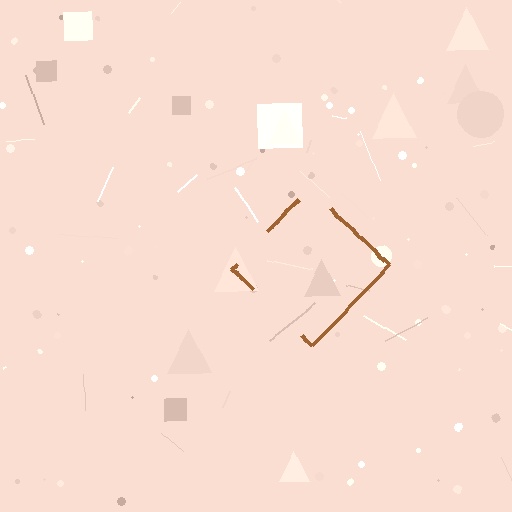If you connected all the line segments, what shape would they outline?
They would outline a diamond.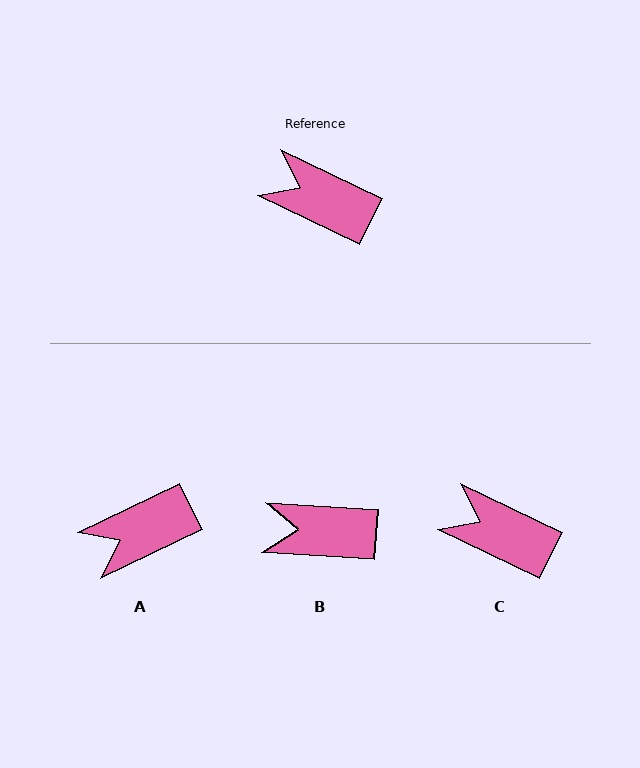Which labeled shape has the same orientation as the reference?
C.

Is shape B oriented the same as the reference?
No, it is off by about 22 degrees.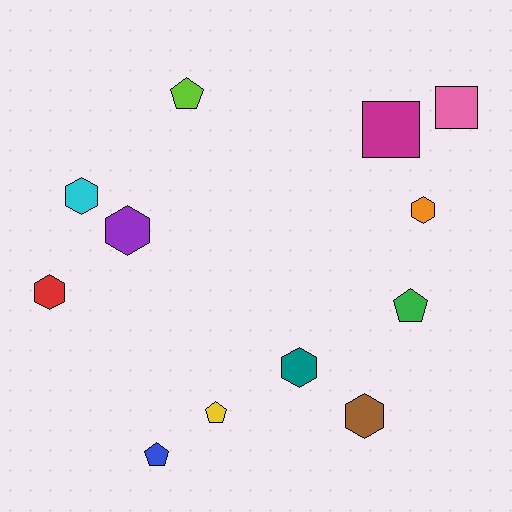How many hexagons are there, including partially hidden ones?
There are 6 hexagons.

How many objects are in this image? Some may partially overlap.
There are 12 objects.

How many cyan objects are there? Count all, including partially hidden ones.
There is 1 cyan object.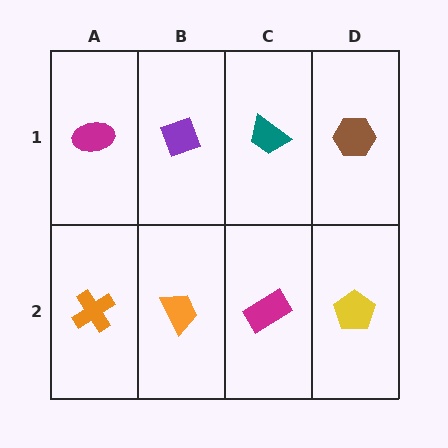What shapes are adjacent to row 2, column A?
A magenta ellipse (row 1, column A), an orange trapezoid (row 2, column B).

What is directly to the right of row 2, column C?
A yellow pentagon.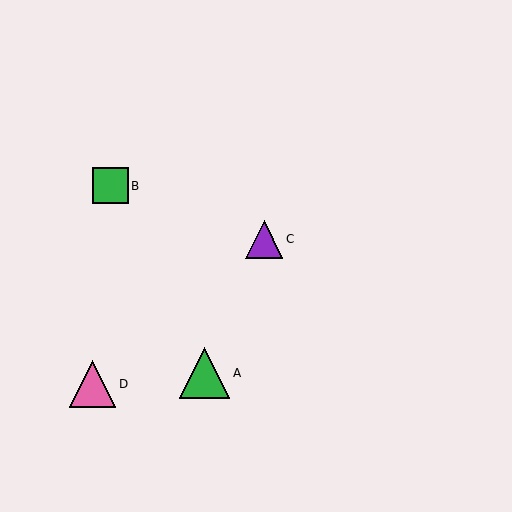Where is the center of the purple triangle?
The center of the purple triangle is at (264, 239).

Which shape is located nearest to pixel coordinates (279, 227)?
The purple triangle (labeled C) at (264, 239) is nearest to that location.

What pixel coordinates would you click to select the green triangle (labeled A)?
Click at (205, 373) to select the green triangle A.